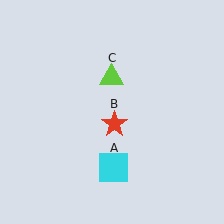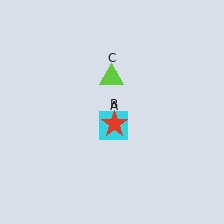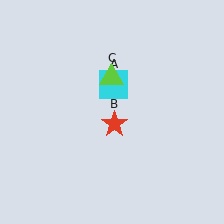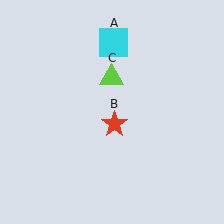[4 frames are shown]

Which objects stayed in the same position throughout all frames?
Red star (object B) and lime triangle (object C) remained stationary.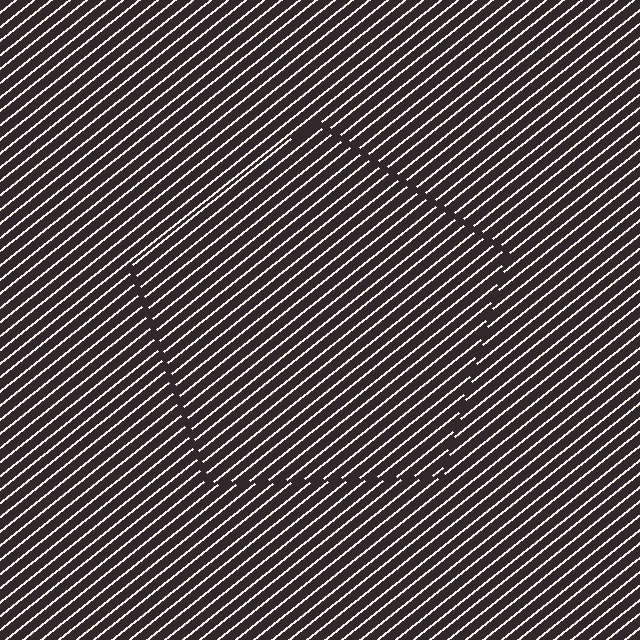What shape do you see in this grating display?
An illusory pentagon. The interior of the shape contains the same grating, shifted by half a period — the contour is defined by the phase discontinuity where line-ends from the inner and outer gratings abut.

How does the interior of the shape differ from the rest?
The interior of the shape contains the same grating, shifted by half a period — the contour is defined by the phase discontinuity where line-ends from the inner and outer gratings abut.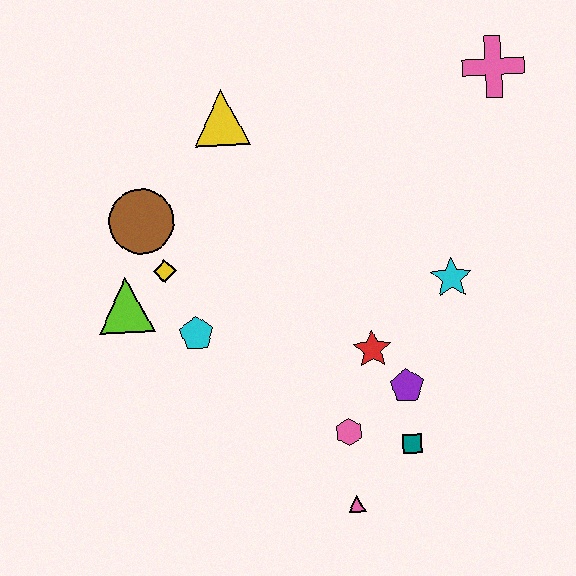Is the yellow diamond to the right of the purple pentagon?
No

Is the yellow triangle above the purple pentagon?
Yes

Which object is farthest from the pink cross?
The pink triangle is farthest from the pink cross.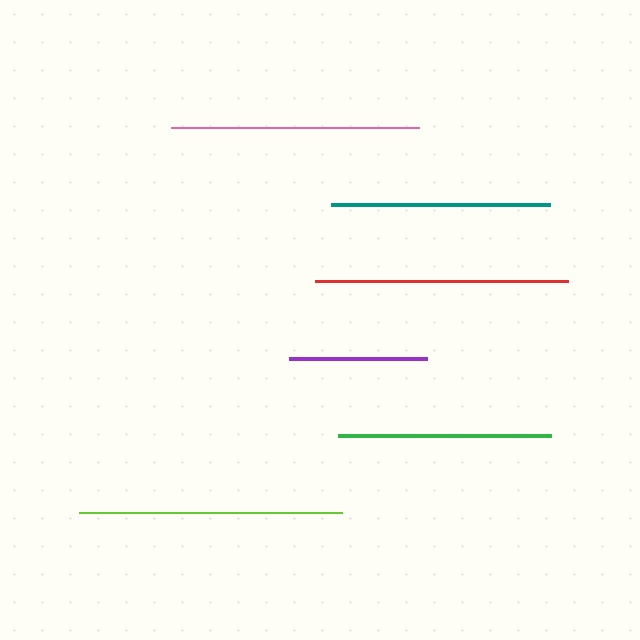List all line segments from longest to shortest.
From longest to shortest: lime, red, pink, teal, green, purple.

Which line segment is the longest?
The lime line is the longest at approximately 263 pixels.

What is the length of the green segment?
The green segment is approximately 213 pixels long.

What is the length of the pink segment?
The pink segment is approximately 249 pixels long.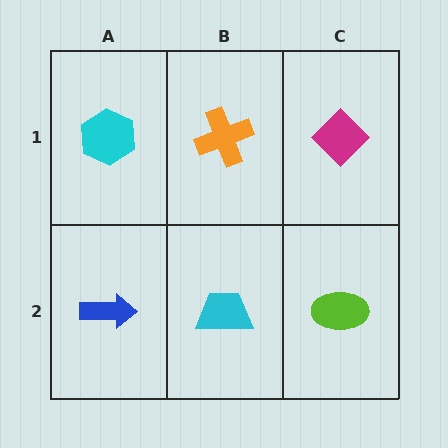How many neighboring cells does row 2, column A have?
2.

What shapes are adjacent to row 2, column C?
A magenta diamond (row 1, column C), a cyan trapezoid (row 2, column B).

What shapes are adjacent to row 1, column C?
A lime ellipse (row 2, column C), an orange cross (row 1, column B).